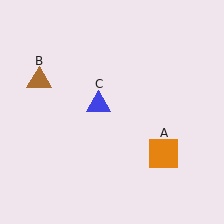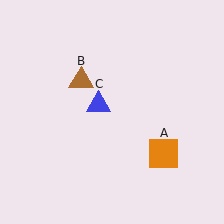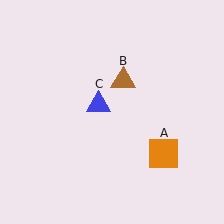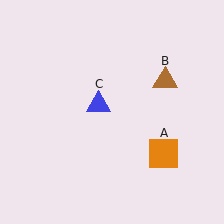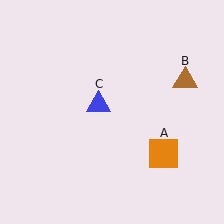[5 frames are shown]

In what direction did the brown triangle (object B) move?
The brown triangle (object B) moved right.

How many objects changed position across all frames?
1 object changed position: brown triangle (object B).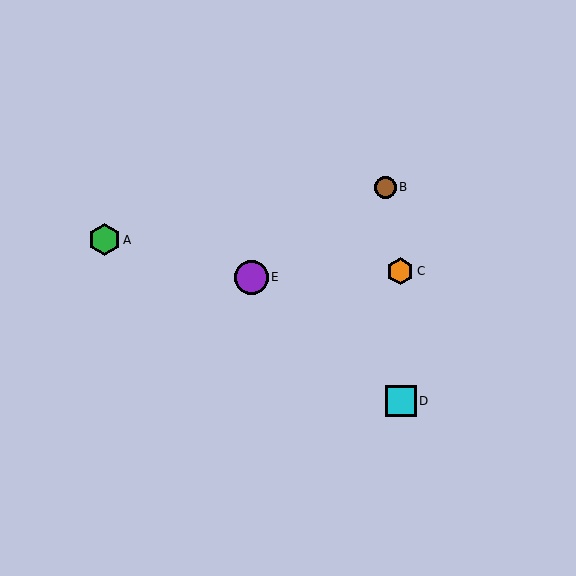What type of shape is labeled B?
Shape B is a brown circle.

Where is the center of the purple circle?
The center of the purple circle is at (252, 277).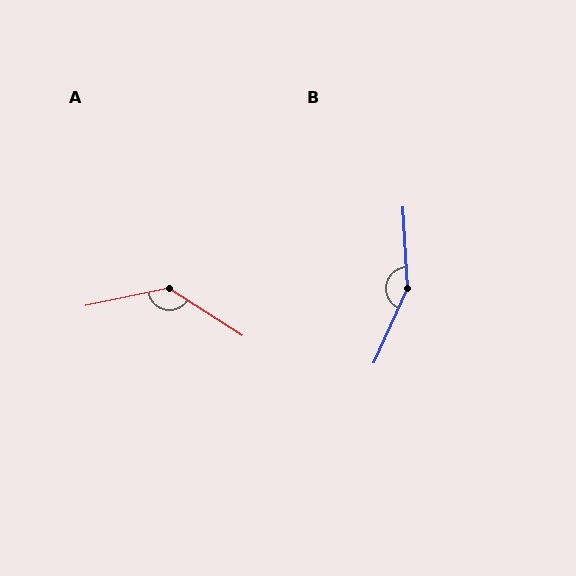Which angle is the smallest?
A, at approximately 135 degrees.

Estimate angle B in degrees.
Approximately 152 degrees.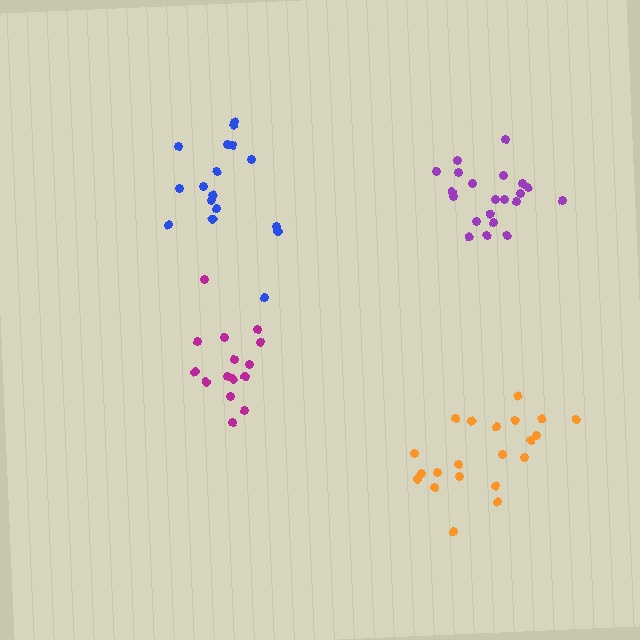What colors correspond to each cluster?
The clusters are colored: orange, purple, magenta, blue.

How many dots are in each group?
Group 1: 21 dots, Group 2: 21 dots, Group 3: 15 dots, Group 4: 17 dots (74 total).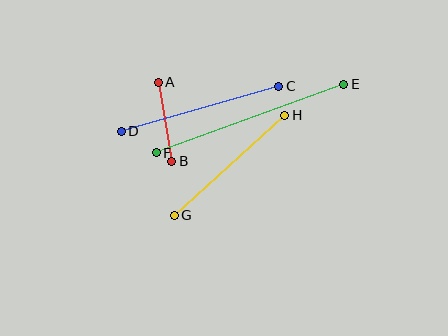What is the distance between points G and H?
The distance is approximately 149 pixels.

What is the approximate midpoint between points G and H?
The midpoint is at approximately (230, 165) pixels.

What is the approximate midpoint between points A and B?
The midpoint is at approximately (165, 122) pixels.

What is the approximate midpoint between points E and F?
The midpoint is at approximately (250, 119) pixels.